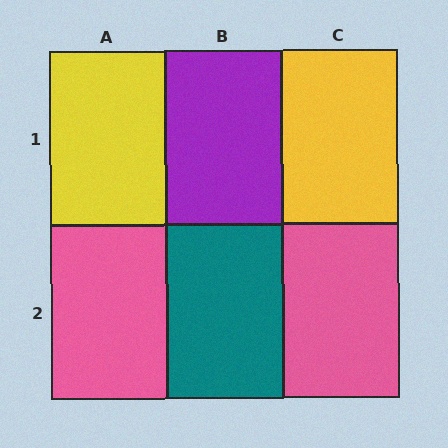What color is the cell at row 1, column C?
Yellow.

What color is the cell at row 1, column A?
Yellow.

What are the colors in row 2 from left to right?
Pink, teal, pink.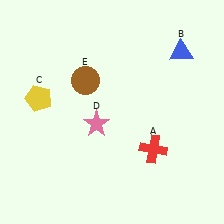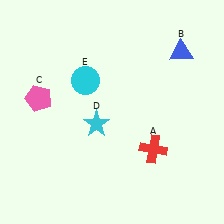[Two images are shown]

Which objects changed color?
C changed from yellow to pink. D changed from pink to cyan. E changed from brown to cyan.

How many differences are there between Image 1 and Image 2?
There are 3 differences between the two images.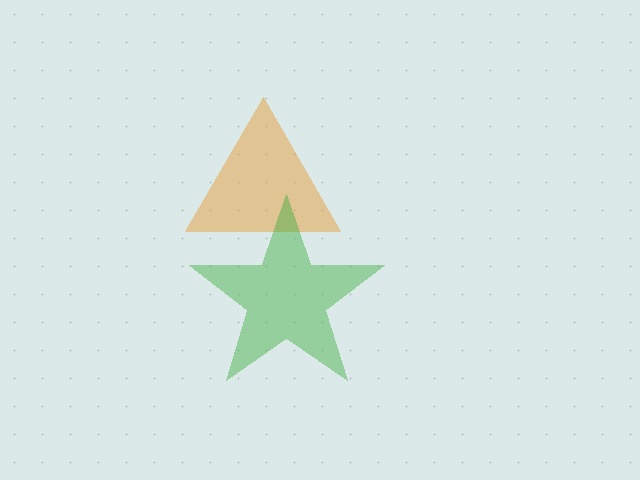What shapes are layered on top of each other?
The layered shapes are: an orange triangle, a green star.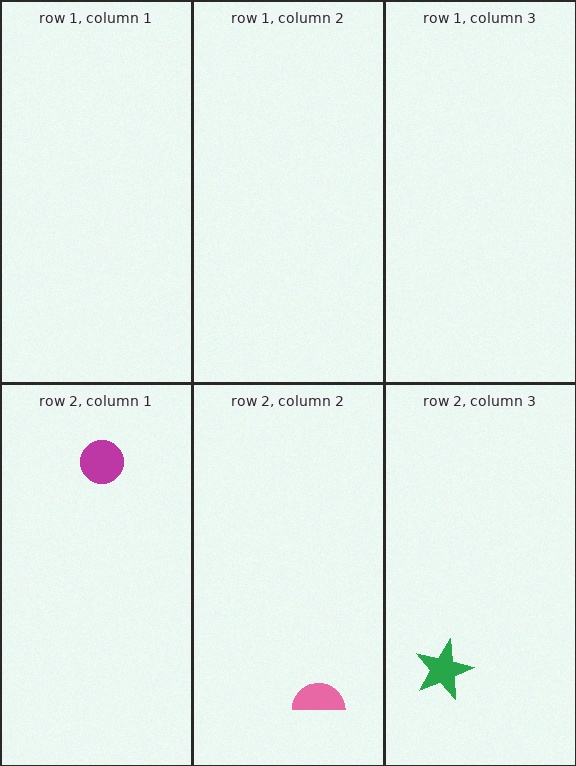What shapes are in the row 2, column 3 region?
The green star.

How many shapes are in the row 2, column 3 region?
1.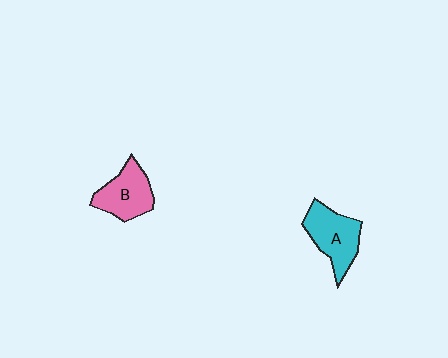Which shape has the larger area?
Shape A (cyan).